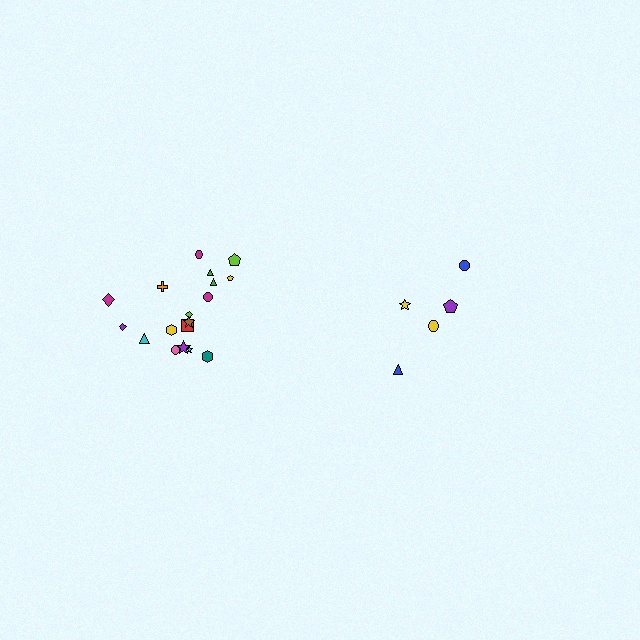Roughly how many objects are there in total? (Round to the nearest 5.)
Roughly 25 objects in total.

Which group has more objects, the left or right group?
The left group.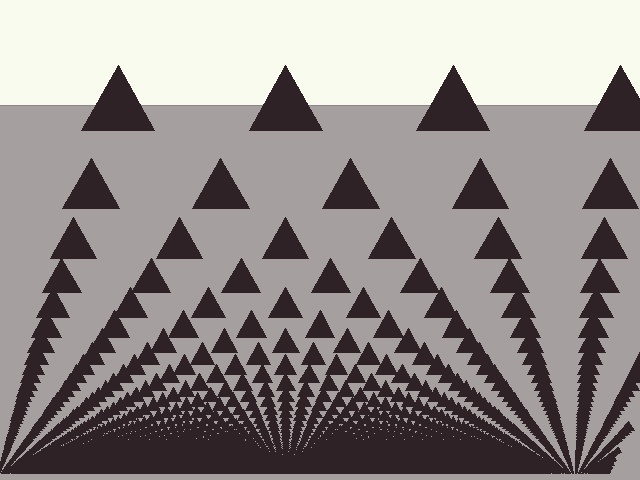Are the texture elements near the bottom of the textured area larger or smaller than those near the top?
Smaller. The gradient is inverted — elements near the bottom are smaller and denser.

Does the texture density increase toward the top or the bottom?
Density increases toward the bottom.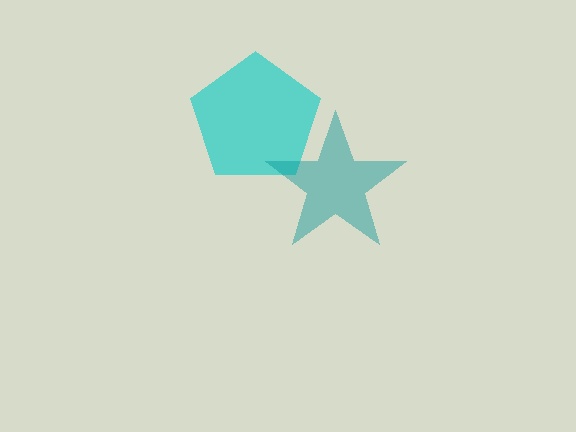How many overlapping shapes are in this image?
There are 2 overlapping shapes in the image.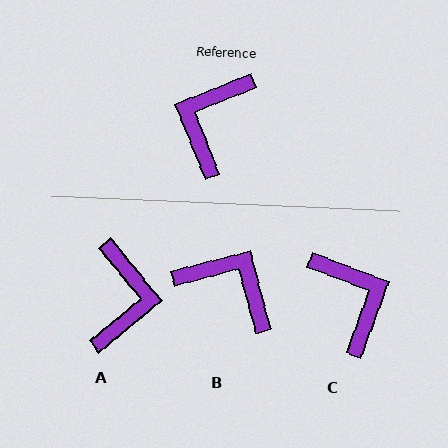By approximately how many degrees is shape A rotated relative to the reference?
Approximately 163 degrees clockwise.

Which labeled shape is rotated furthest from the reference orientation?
A, about 163 degrees away.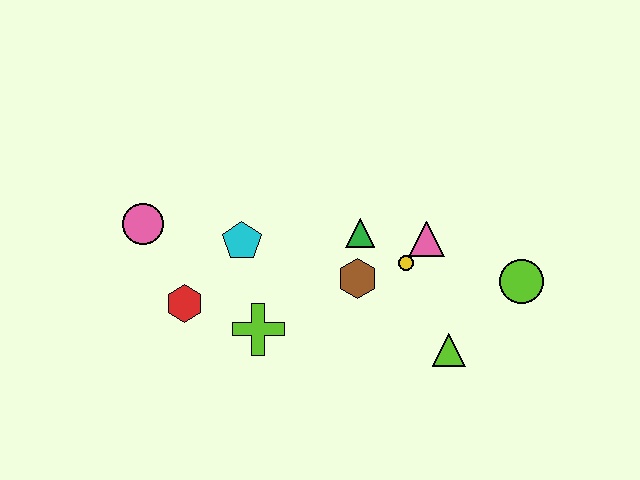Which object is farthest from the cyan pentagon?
The lime circle is farthest from the cyan pentagon.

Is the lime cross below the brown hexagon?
Yes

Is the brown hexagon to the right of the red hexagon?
Yes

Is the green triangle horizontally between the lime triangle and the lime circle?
No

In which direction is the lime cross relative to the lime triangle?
The lime cross is to the left of the lime triangle.